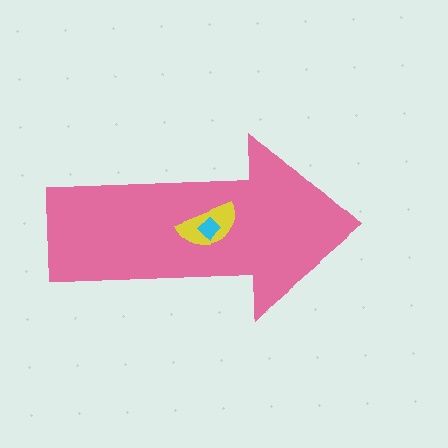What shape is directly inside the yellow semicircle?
The cyan diamond.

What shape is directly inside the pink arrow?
The yellow semicircle.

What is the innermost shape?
The cyan diamond.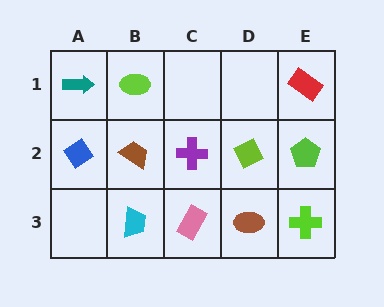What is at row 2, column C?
A purple cross.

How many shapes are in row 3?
4 shapes.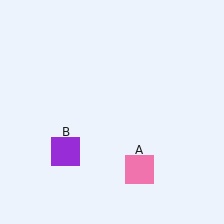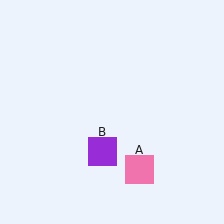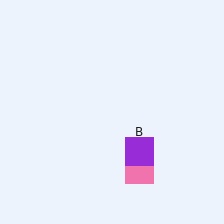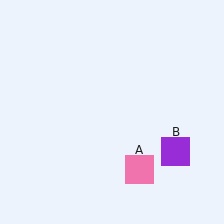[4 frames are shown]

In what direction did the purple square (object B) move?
The purple square (object B) moved right.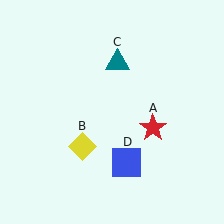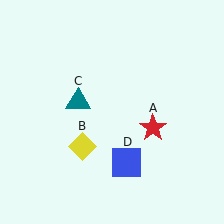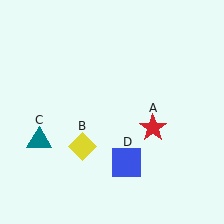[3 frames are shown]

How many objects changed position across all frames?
1 object changed position: teal triangle (object C).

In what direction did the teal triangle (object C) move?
The teal triangle (object C) moved down and to the left.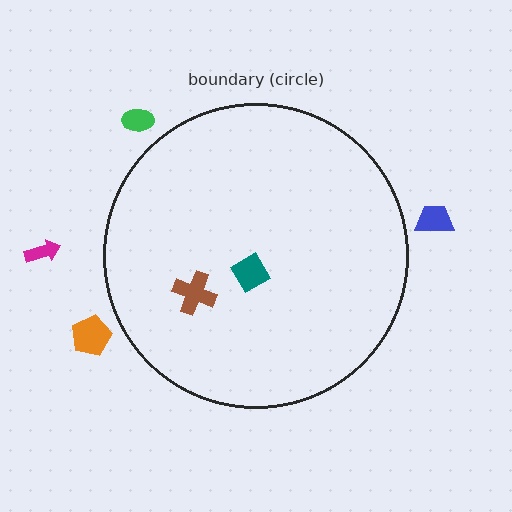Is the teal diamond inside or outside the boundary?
Inside.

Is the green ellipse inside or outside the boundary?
Outside.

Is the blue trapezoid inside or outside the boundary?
Outside.